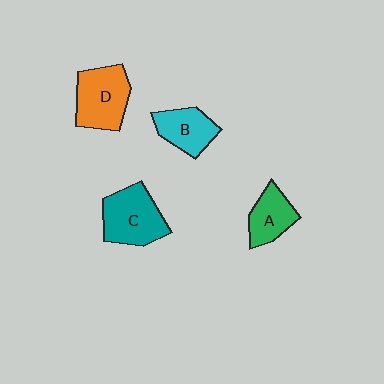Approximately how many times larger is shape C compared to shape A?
Approximately 1.5 times.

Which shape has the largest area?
Shape C (teal).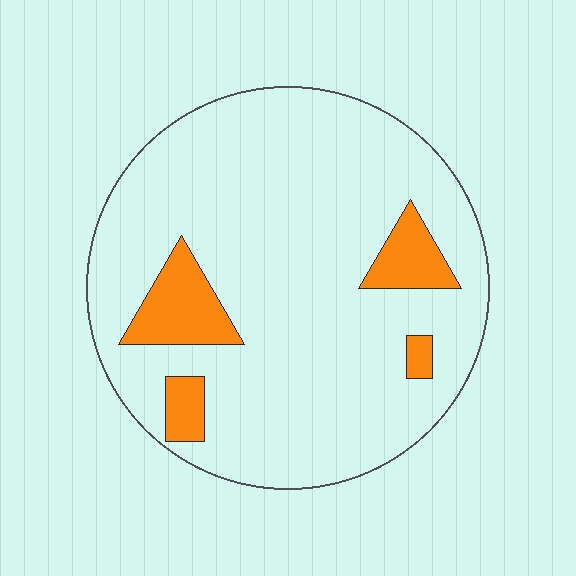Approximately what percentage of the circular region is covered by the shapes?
Approximately 10%.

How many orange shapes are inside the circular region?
4.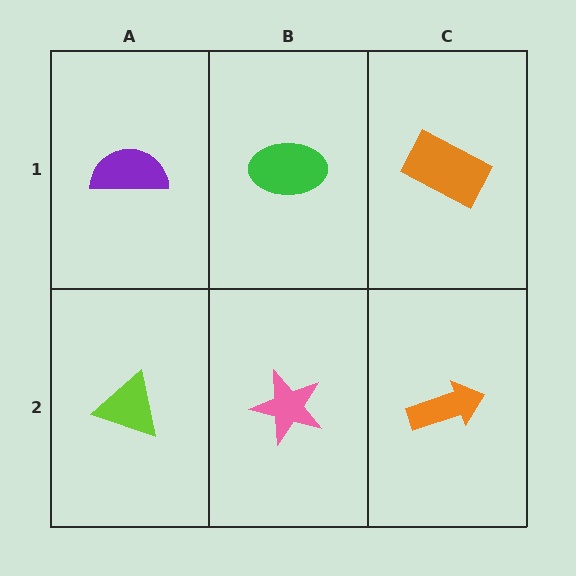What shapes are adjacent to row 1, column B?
A pink star (row 2, column B), a purple semicircle (row 1, column A), an orange rectangle (row 1, column C).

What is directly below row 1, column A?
A lime triangle.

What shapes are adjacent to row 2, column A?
A purple semicircle (row 1, column A), a pink star (row 2, column B).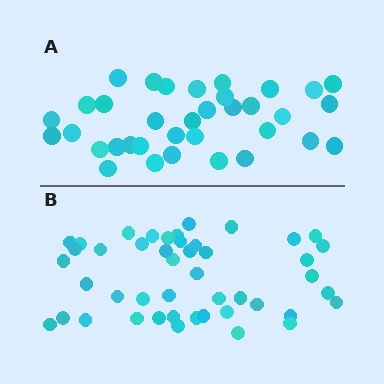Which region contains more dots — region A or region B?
Region B (the bottom region) has more dots.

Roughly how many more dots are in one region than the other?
Region B has roughly 12 or so more dots than region A.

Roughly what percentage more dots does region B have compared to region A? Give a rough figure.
About 30% more.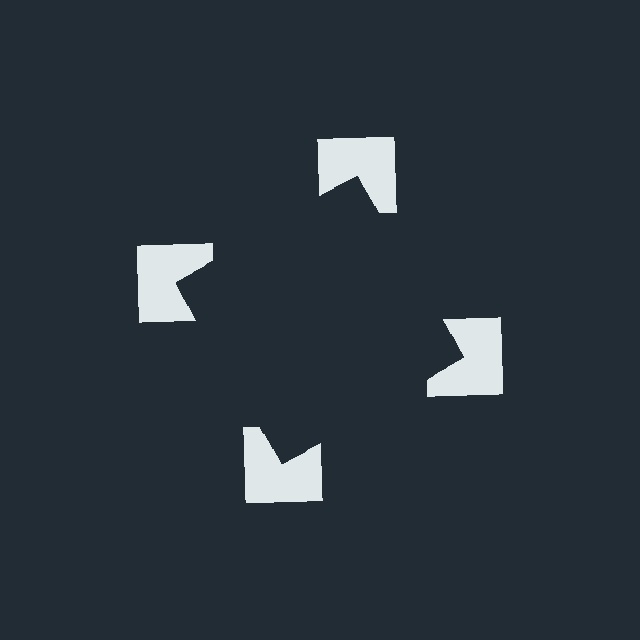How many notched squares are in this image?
There are 4 — one at each vertex of the illusory square.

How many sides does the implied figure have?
4 sides.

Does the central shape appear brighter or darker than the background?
It typically appears slightly darker than the background, even though no actual brightness change is drawn.